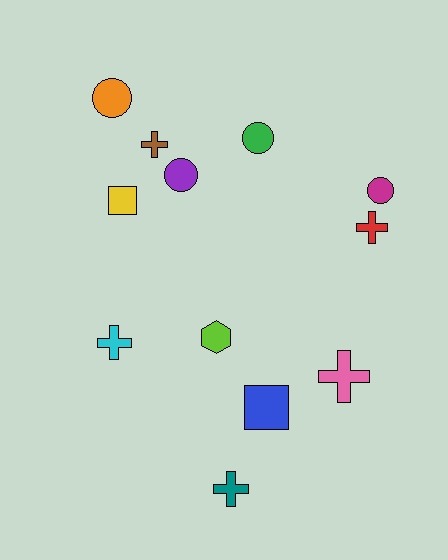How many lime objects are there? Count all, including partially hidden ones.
There is 1 lime object.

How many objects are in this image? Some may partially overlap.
There are 12 objects.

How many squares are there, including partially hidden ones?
There are 2 squares.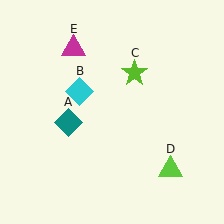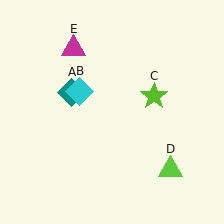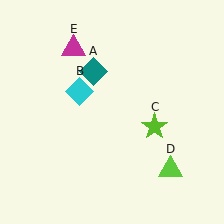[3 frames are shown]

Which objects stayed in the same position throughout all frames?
Cyan diamond (object B) and lime triangle (object D) and magenta triangle (object E) remained stationary.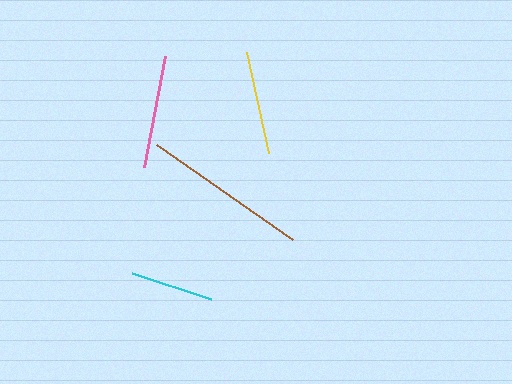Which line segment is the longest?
The brown line is the longest at approximately 166 pixels.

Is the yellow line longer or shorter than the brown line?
The brown line is longer than the yellow line.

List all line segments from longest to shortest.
From longest to shortest: brown, pink, yellow, cyan.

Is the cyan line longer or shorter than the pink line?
The pink line is longer than the cyan line.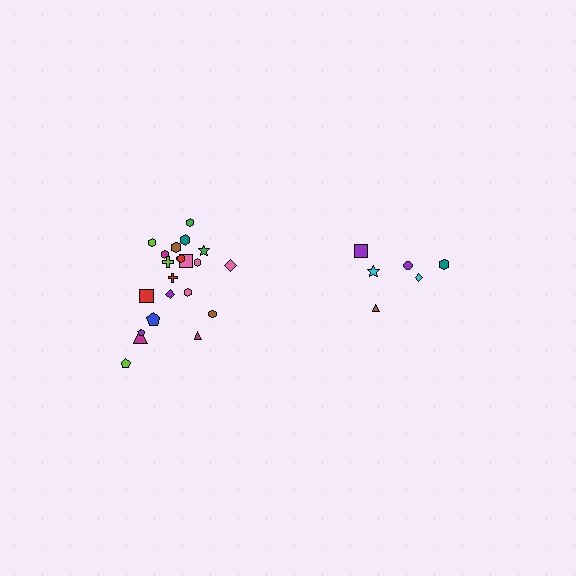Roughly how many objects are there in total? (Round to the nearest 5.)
Roughly 30 objects in total.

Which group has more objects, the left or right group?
The left group.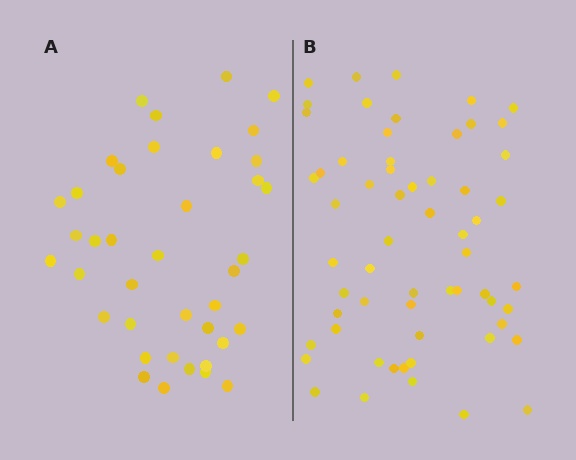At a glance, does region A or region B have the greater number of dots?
Region B (the right region) has more dots.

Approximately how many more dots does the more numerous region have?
Region B has approximately 20 more dots than region A.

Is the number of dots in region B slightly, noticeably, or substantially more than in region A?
Region B has substantially more. The ratio is roughly 1.5 to 1.